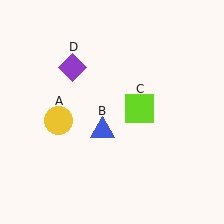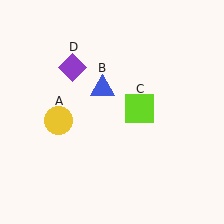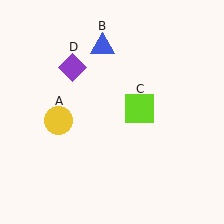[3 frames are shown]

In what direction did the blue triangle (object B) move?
The blue triangle (object B) moved up.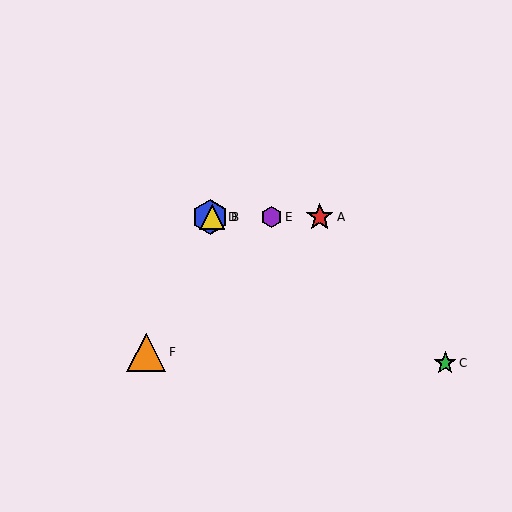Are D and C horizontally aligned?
No, D is at y≈217 and C is at y≈363.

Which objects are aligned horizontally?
Objects A, B, D, E are aligned horizontally.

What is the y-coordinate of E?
Object E is at y≈217.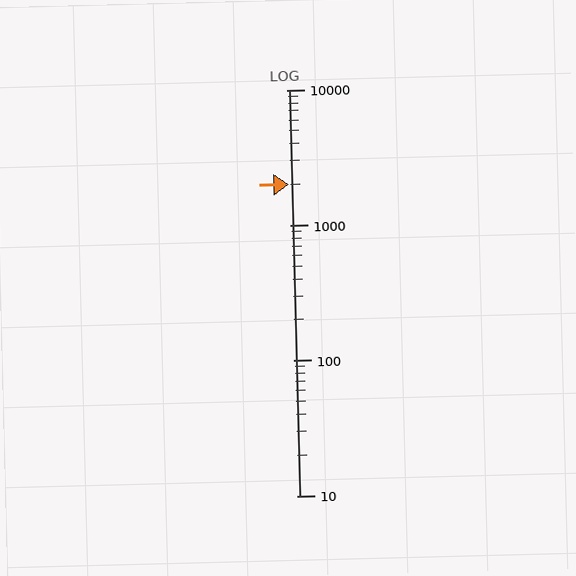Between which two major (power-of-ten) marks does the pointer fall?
The pointer is between 1000 and 10000.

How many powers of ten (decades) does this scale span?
The scale spans 3 decades, from 10 to 10000.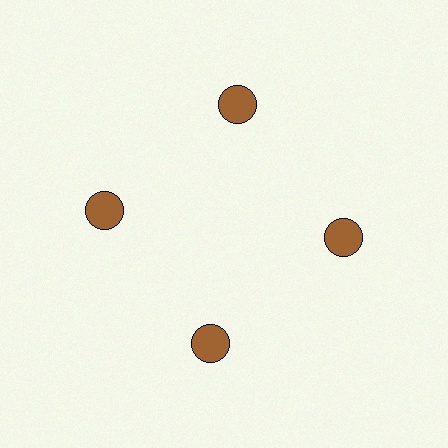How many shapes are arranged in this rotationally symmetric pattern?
There are 4 shapes, arranged in 4 groups of 1.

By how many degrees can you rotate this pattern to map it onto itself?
The pattern maps onto itself every 90 degrees of rotation.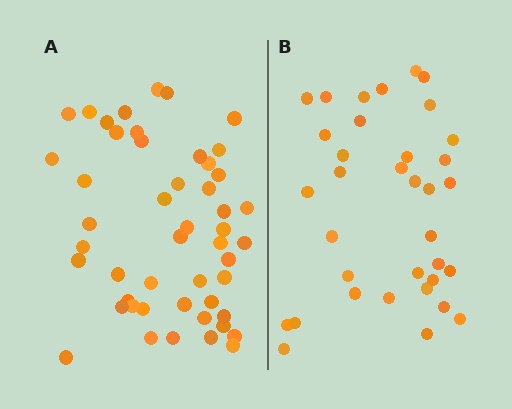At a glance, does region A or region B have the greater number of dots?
Region A (the left region) has more dots.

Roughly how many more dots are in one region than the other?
Region A has approximately 15 more dots than region B.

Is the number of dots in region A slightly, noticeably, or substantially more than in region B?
Region A has noticeably more, but not dramatically so. The ratio is roughly 1.4 to 1.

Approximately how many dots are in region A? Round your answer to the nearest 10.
About 50 dots. (The exact count is 49, which rounds to 50.)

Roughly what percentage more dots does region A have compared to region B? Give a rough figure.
About 40% more.